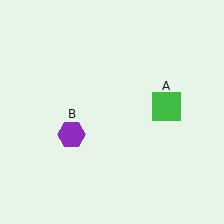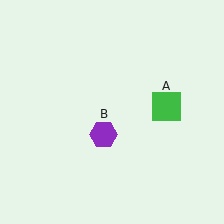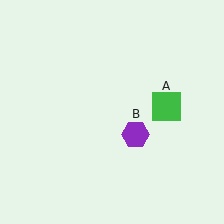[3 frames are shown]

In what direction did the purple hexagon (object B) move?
The purple hexagon (object B) moved right.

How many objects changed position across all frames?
1 object changed position: purple hexagon (object B).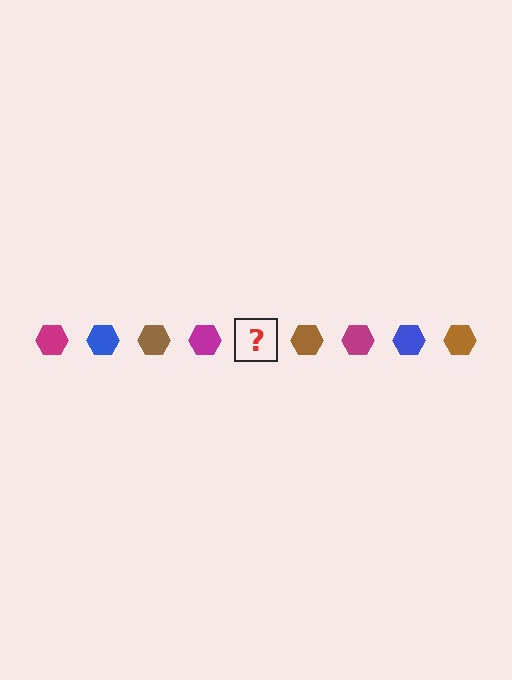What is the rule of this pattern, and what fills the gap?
The rule is that the pattern cycles through magenta, blue, brown hexagons. The gap should be filled with a blue hexagon.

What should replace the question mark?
The question mark should be replaced with a blue hexagon.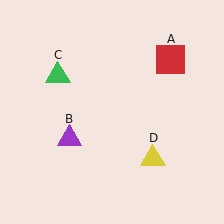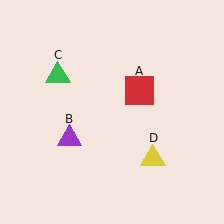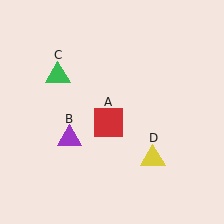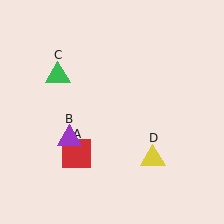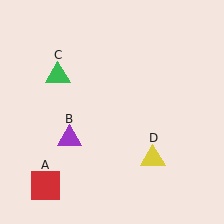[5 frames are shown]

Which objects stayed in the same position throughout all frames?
Purple triangle (object B) and green triangle (object C) and yellow triangle (object D) remained stationary.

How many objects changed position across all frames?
1 object changed position: red square (object A).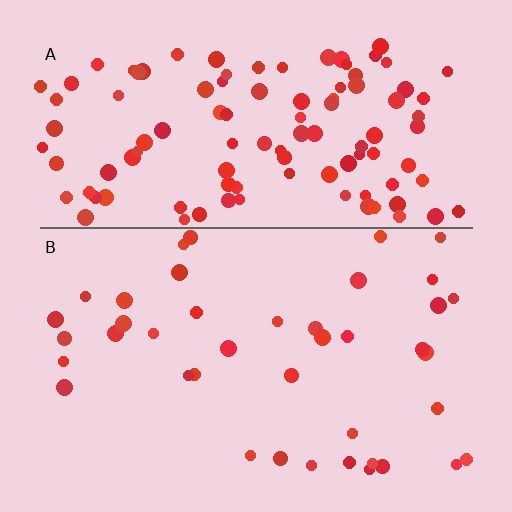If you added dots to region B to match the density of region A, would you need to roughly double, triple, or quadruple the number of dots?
Approximately triple.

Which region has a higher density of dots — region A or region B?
A (the top).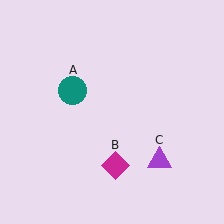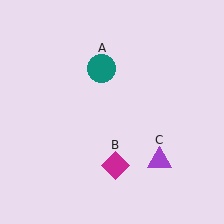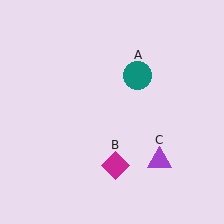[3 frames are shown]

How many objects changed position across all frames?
1 object changed position: teal circle (object A).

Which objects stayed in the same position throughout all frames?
Magenta diamond (object B) and purple triangle (object C) remained stationary.